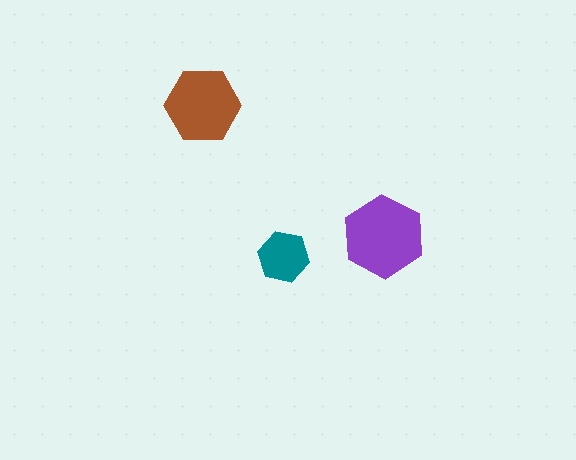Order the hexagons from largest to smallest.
the purple one, the brown one, the teal one.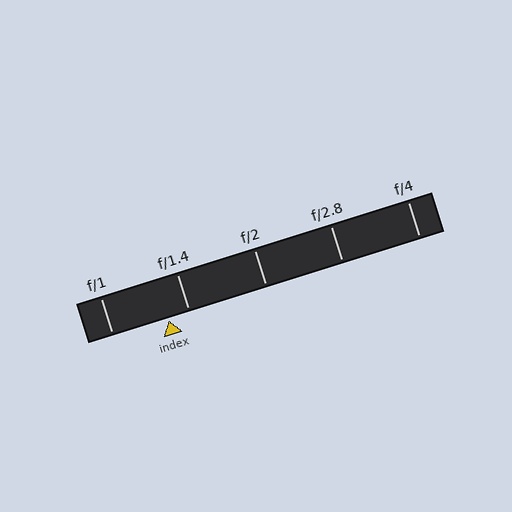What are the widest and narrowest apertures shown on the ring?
The widest aperture shown is f/1 and the narrowest is f/4.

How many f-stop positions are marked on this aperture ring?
There are 5 f-stop positions marked.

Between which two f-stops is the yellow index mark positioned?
The index mark is between f/1 and f/1.4.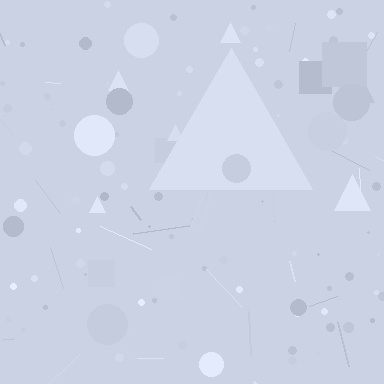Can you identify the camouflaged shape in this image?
The camouflaged shape is a triangle.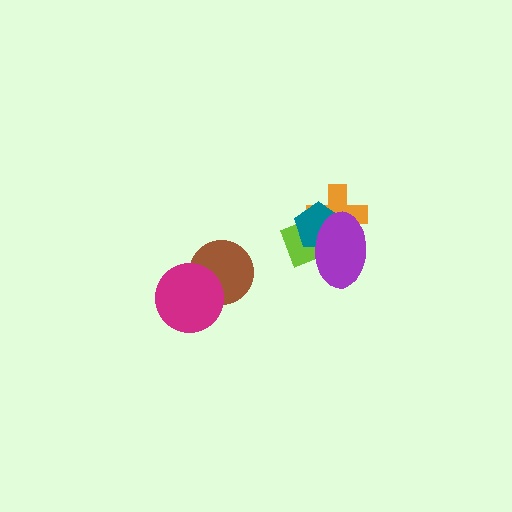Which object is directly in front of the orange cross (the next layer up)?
The teal pentagon is directly in front of the orange cross.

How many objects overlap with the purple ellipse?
3 objects overlap with the purple ellipse.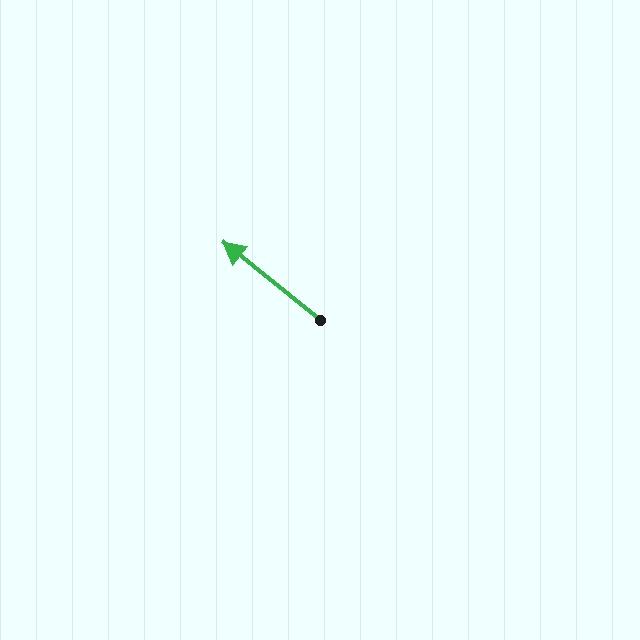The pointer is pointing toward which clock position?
Roughly 10 o'clock.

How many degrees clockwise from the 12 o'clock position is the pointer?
Approximately 309 degrees.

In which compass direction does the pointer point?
Northwest.